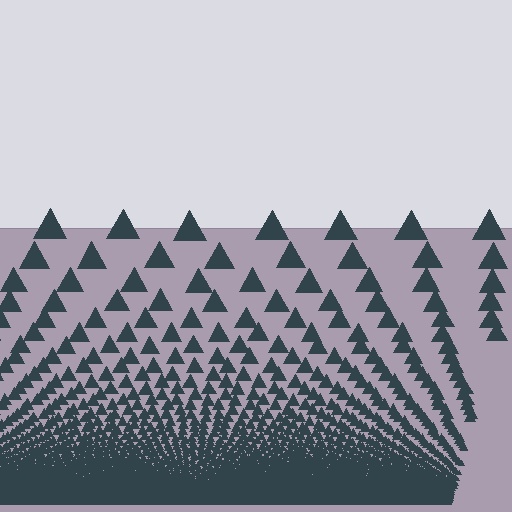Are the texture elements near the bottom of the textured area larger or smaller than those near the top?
Smaller. The gradient is inverted — elements near the bottom are smaller and denser.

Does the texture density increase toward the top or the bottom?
Density increases toward the bottom.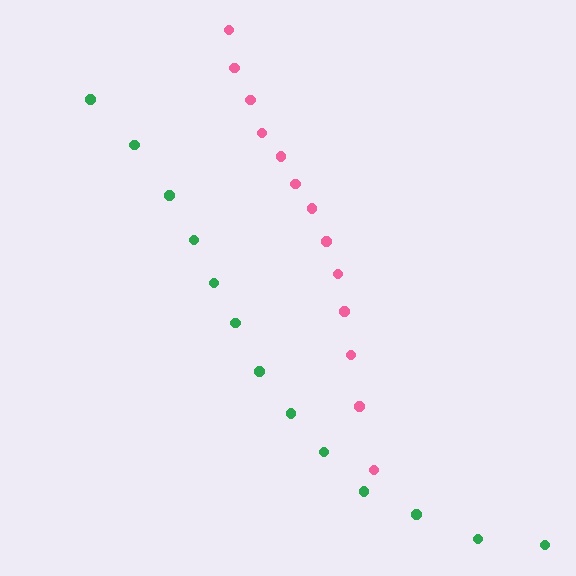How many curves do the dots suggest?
There are 2 distinct paths.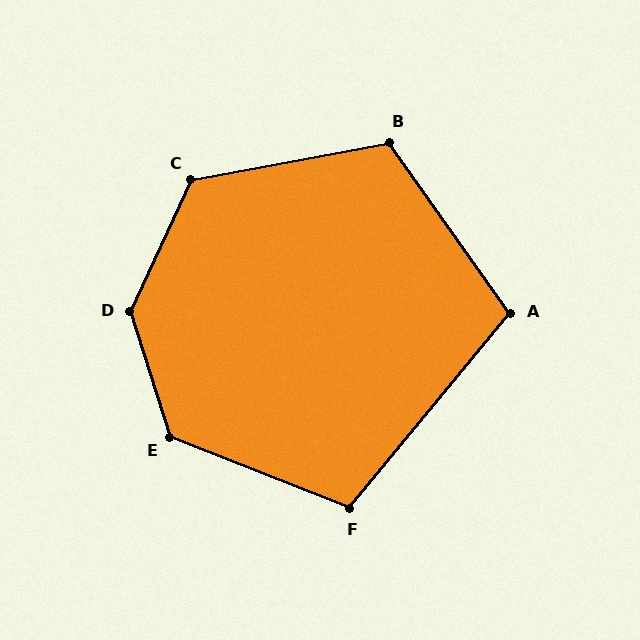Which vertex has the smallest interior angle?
A, at approximately 105 degrees.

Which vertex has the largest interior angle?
D, at approximately 137 degrees.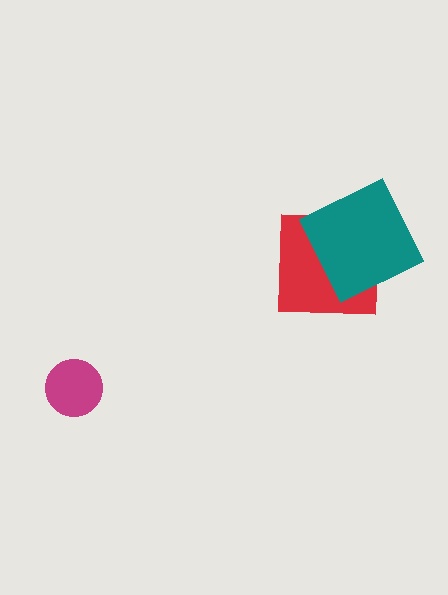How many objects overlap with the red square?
1 object overlaps with the red square.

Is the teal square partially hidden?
No, no other shape covers it.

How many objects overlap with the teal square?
1 object overlaps with the teal square.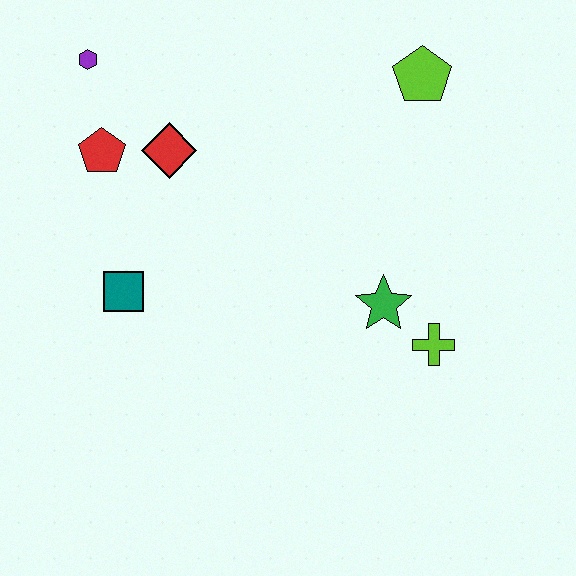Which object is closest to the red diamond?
The red pentagon is closest to the red diamond.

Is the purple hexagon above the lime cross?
Yes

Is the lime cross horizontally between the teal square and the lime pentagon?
No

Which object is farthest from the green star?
The purple hexagon is farthest from the green star.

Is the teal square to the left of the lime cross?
Yes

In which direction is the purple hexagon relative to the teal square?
The purple hexagon is above the teal square.